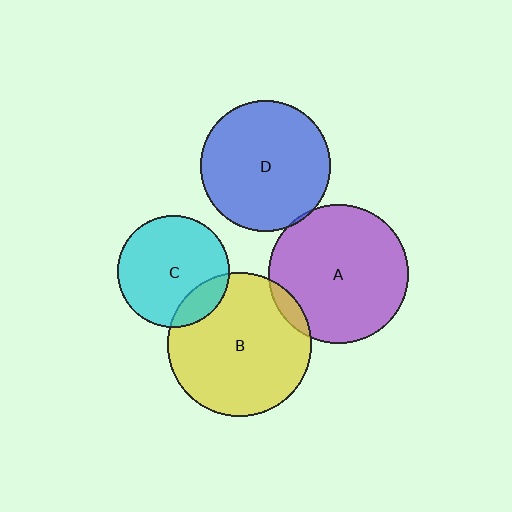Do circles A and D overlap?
Yes.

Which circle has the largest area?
Circle B (yellow).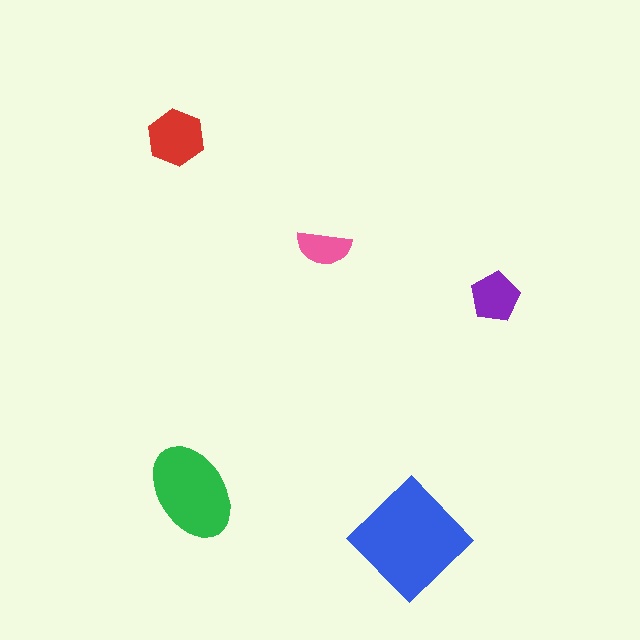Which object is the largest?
The blue diamond.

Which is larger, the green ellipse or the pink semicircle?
The green ellipse.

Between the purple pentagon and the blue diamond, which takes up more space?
The blue diamond.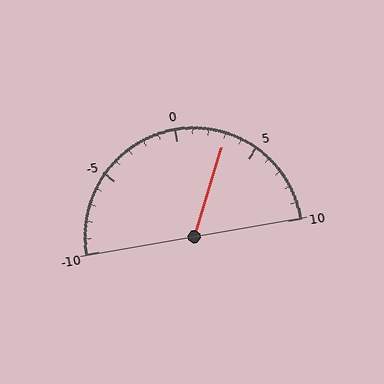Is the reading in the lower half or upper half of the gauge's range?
The reading is in the upper half of the range (-10 to 10).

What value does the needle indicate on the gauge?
The needle indicates approximately 3.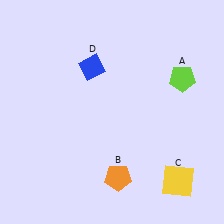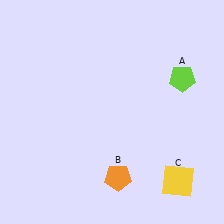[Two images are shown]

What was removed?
The blue diamond (D) was removed in Image 2.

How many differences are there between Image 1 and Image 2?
There is 1 difference between the two images.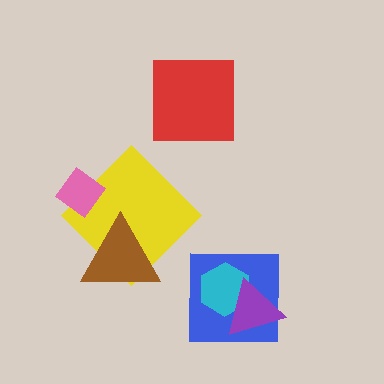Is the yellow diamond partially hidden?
Yes, it is partially covered by another shape.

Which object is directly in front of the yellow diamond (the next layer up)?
The brown triangle is directly in front of the yellow diamond.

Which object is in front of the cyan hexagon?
The purple triangle is in front of the cyan hexagon.